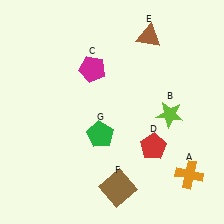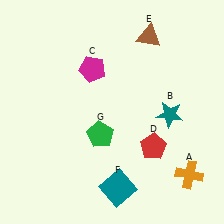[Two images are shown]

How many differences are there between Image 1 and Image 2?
There are 2 differences between the two images.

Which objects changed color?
B changed from lime to teal. F changed from brown to teal.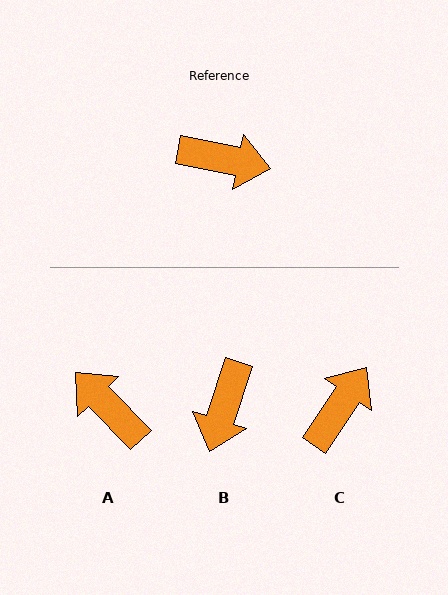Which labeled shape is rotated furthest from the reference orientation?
A, about 146 degrees away.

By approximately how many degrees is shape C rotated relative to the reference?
Approximately 68 degrees counter-clockwise.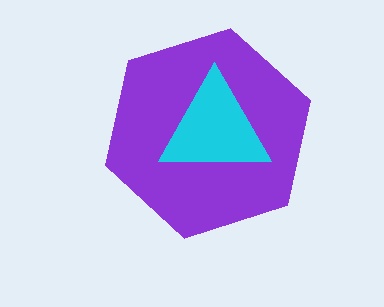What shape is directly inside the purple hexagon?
The cyan triangle.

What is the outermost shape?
The purple hexagon.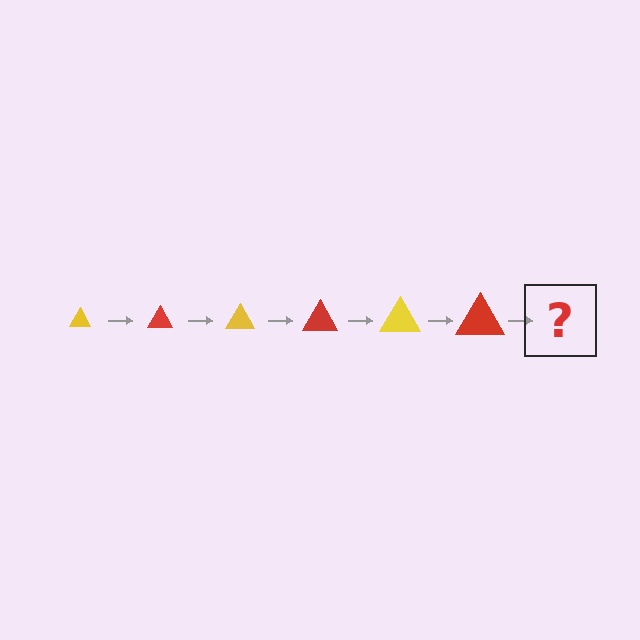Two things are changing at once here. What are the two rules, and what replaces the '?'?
The two rules are that the triangle grows larger each step and the color cycles through yellow and red. The '?' should be a yellow triangle, larger than the previous one.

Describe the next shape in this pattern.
It should be a yellow triangle, larger than the previous one.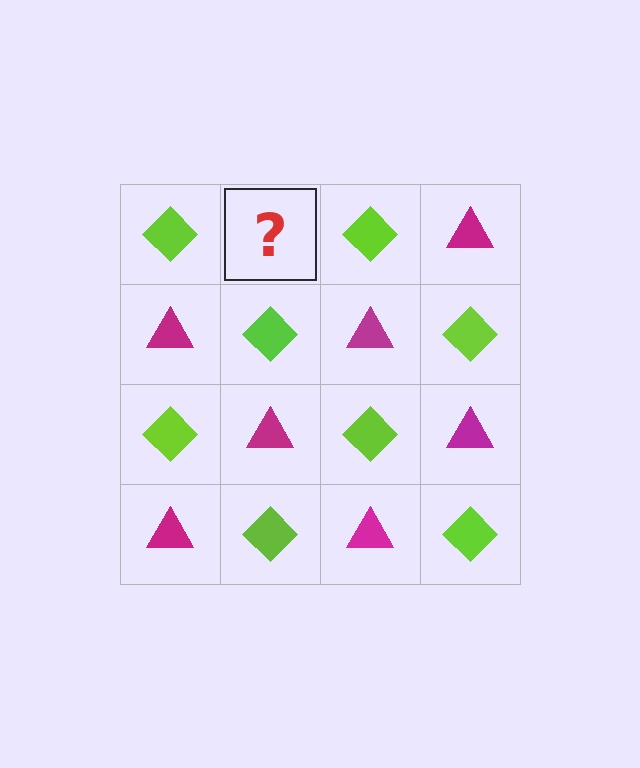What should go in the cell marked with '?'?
The missing cell should contain a magenta triangle.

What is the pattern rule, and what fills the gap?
The rule is that it alternates lime diamond and magenta triangle in a checkerboard pattern. The gap should be filled with a magenta triangle.